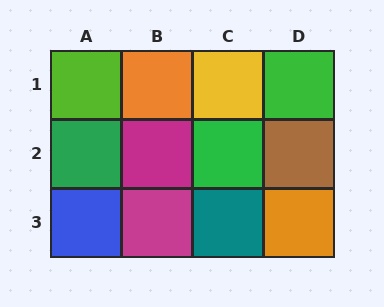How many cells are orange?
2 cells are orange.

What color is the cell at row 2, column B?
Magenta.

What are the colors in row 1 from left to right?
Lime, orange, yellow, green.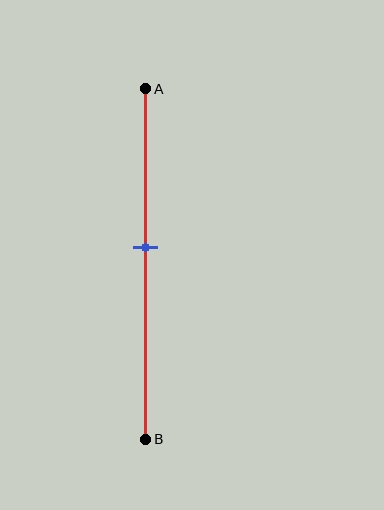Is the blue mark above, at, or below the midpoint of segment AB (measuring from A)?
The blue mark is above the midpoint of segment AB.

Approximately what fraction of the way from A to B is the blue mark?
The blue mark is approximately 45% of the way from A to B.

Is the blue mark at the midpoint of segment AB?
No, the mark is at about 45% from A, not at the 50% midpoint.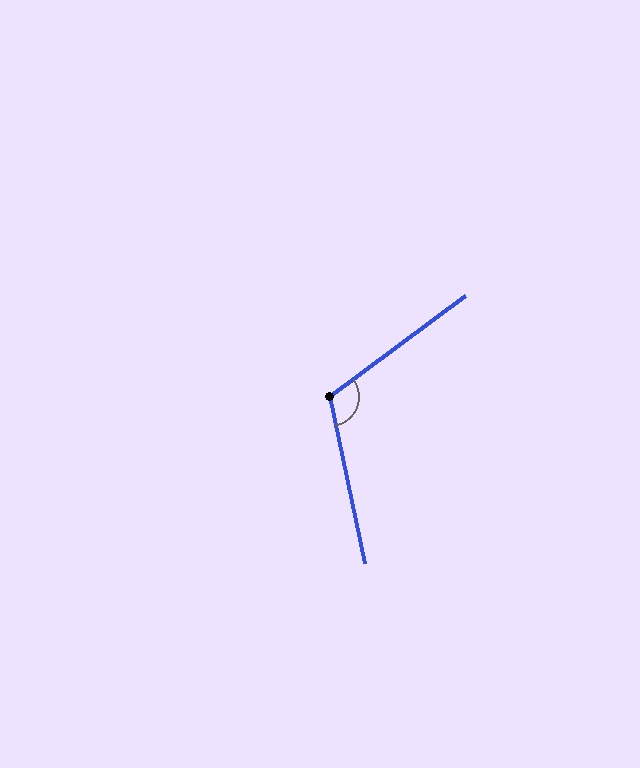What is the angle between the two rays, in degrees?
Approximately 115 degrees.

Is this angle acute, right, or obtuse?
It is obtuse.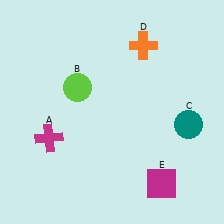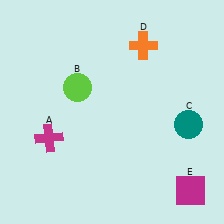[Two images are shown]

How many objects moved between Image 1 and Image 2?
1 object moved between the two images.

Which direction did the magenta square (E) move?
The magenta square (E) moved right.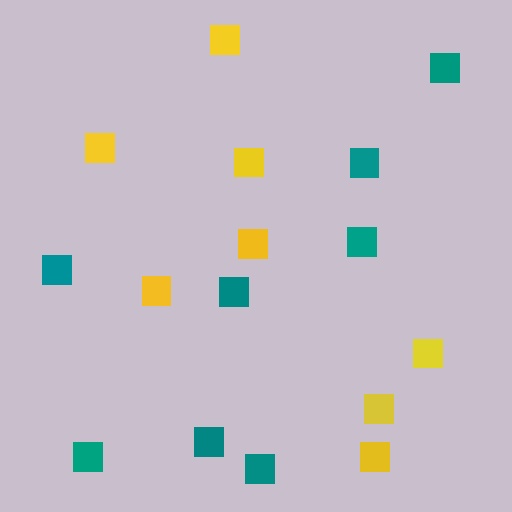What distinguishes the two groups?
There are 2 groups: one group of teal squares (8) and one group of yellow squares (8).